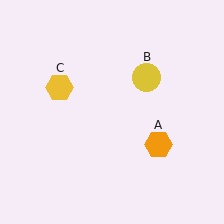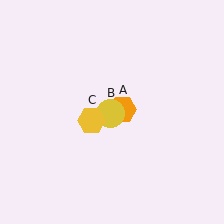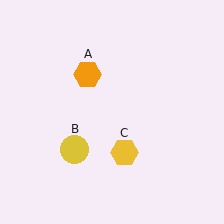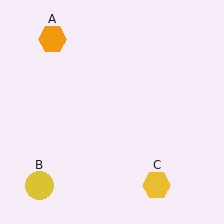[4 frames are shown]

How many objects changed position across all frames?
3 objects changed position: orange hexagon (object A), yellow circle (object B), yellow hexagon (object C).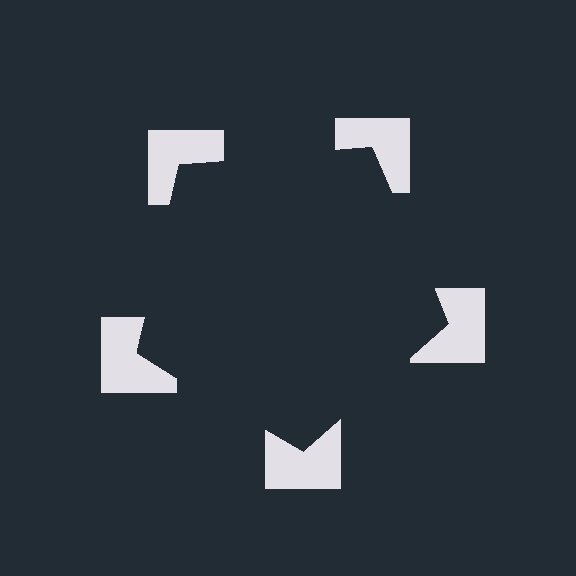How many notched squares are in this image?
There are 5 — one at each vertex of the illusory pentagon.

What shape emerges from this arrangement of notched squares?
An illusory pentagon — its edges are inferred from the aligned wedge cuts in the notched squares, not physically drawn.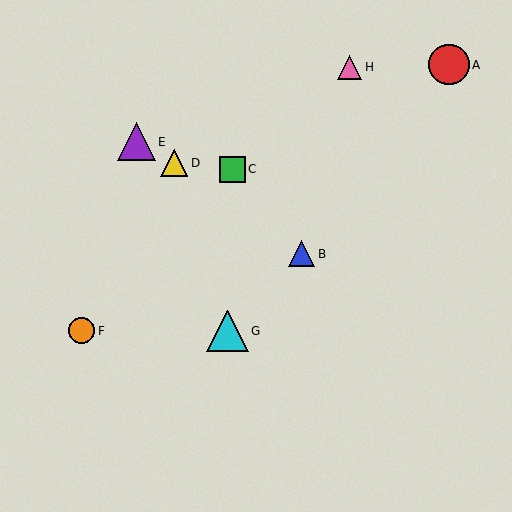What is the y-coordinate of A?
Object A is at y≈65.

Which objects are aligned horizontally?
Objects F, G are aligned horizontally.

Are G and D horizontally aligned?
No, G is at y≈331 and D is at y≈163.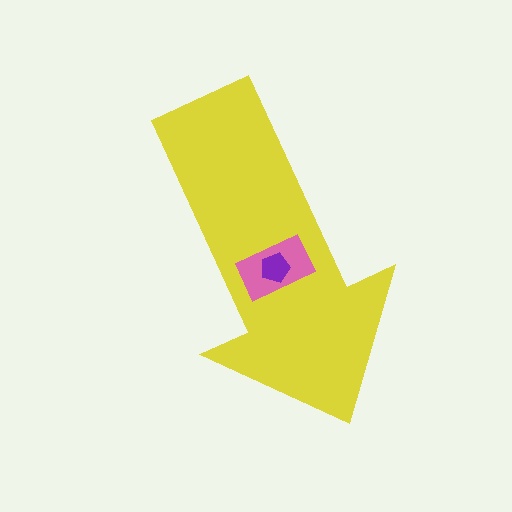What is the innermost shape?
The purple pentagon.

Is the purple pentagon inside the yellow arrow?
Yes.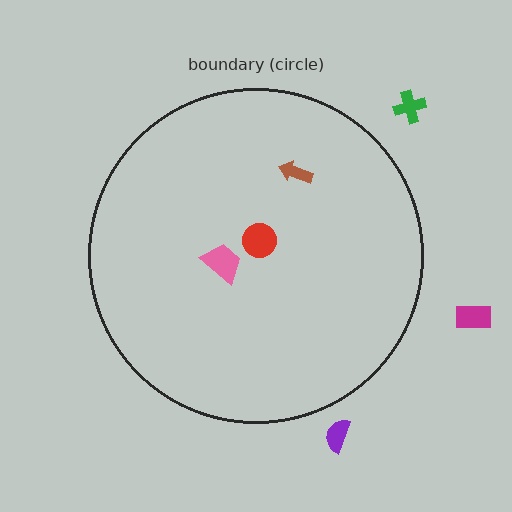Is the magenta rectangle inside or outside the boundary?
Outside.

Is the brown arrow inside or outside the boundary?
Inside.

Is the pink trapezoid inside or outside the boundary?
Inside.